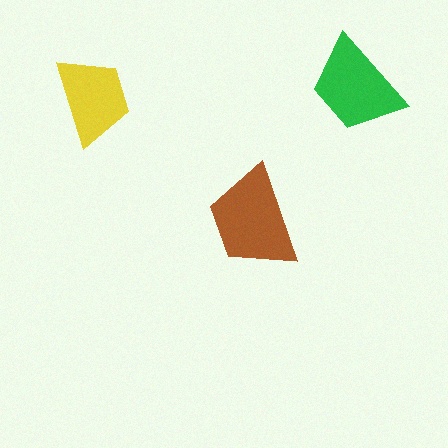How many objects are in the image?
There are 3 objects in the image.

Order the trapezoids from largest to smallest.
the brown one, the green one, the yellow one.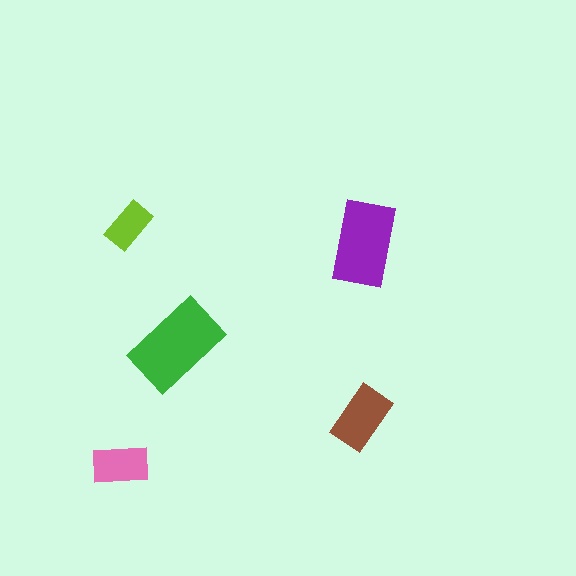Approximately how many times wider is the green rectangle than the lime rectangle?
About 2 times wider.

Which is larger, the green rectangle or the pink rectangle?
The green one.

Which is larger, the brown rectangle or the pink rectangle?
The brown one.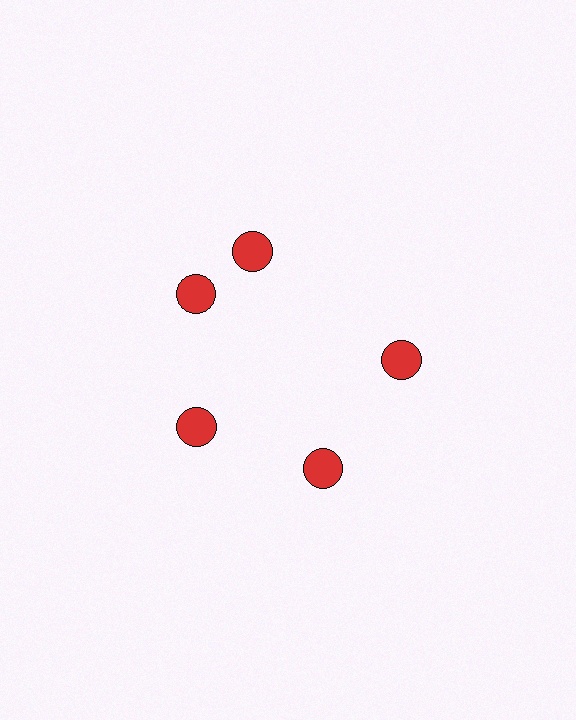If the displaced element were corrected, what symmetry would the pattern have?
It would have 5-fold rotational symmetry — the pattern would map onto itself every 72 degrees.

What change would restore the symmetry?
The symmetry would be restored by rotating it back into even spacing with its neighbors so that all 5 circles sit at equal angles and equal distance from the center.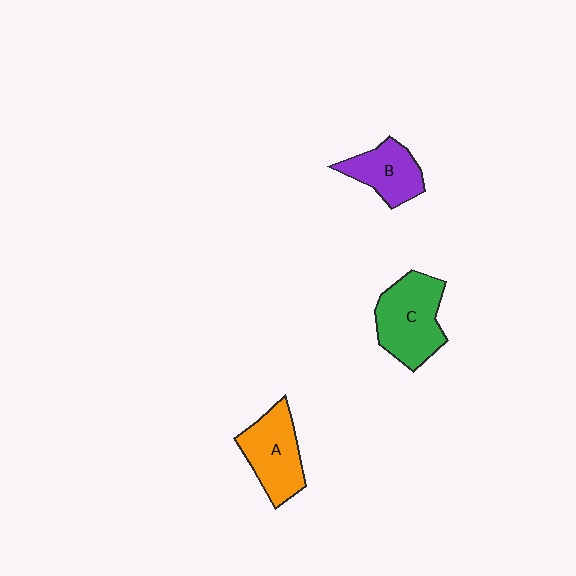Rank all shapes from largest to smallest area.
From largest to smallest: C (green), A (orange), B (purple).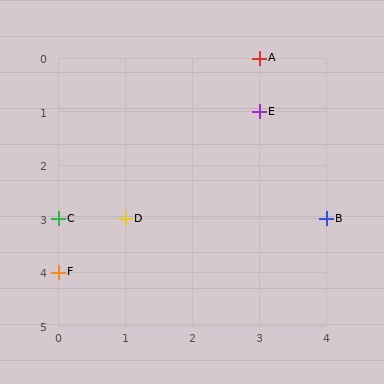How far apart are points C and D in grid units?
Points C and D are 1 column apart.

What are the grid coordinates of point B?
Point B is at grid coordinates (4, 3).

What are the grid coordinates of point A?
Point A is at grid coordinates (3, 0).